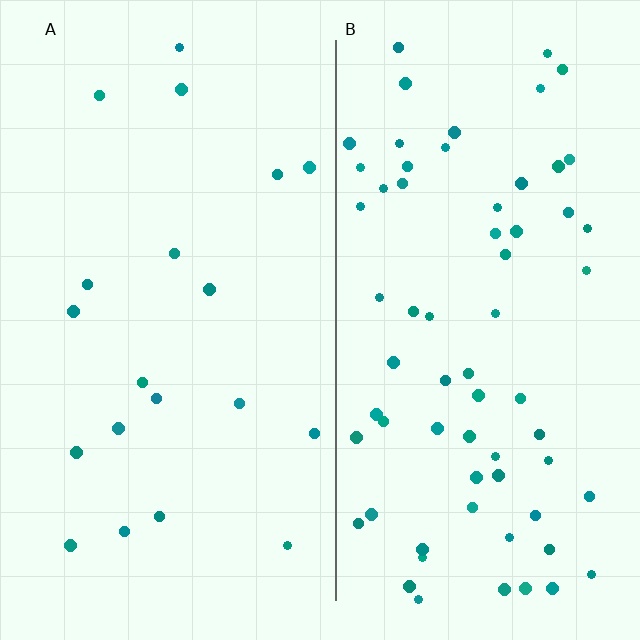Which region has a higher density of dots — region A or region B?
B (the right).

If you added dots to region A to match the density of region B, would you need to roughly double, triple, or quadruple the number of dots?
Approximately triple.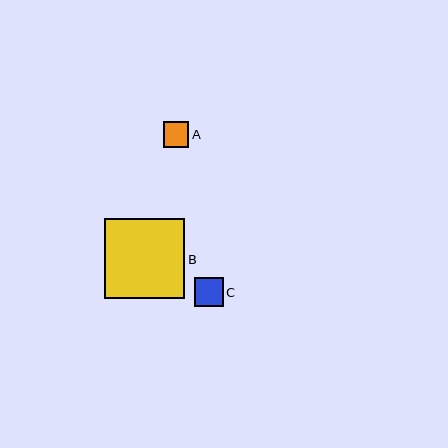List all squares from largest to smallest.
From largest to smallest: B, C, A.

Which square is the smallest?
Square A is the smallest with a size of approximately 26 pixels.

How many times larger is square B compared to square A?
Square B is approximately 3.1 times the size of square A.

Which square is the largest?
Square B is the largest with a size of approximately 80 pixels.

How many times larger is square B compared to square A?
Square B is approximately 3.1 times the size of square A.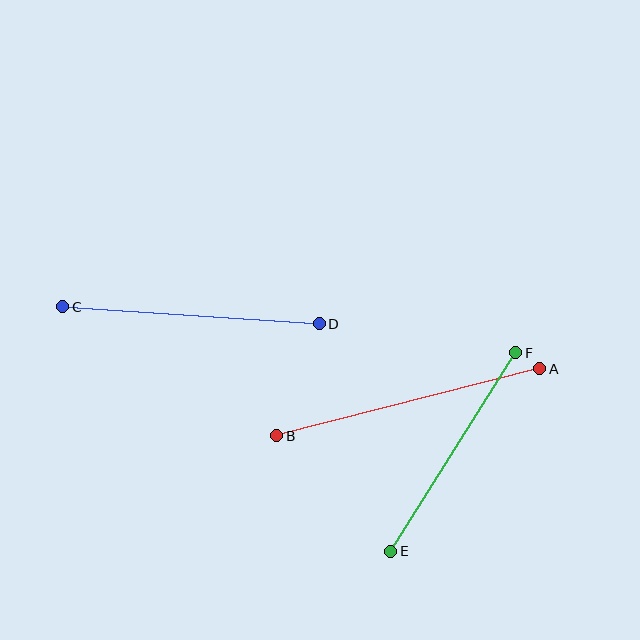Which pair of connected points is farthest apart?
Points A and B are farthest apart.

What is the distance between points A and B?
The distance is approximately 271 pixels.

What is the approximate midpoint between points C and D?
The midpoint is at approximately (191, 315) pixels.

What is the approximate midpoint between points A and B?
The midpoint is at approximately (408, 402) pixels.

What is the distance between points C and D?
The distance is approximately 257 pixels.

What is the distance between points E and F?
The distance is approximately 234 pixels.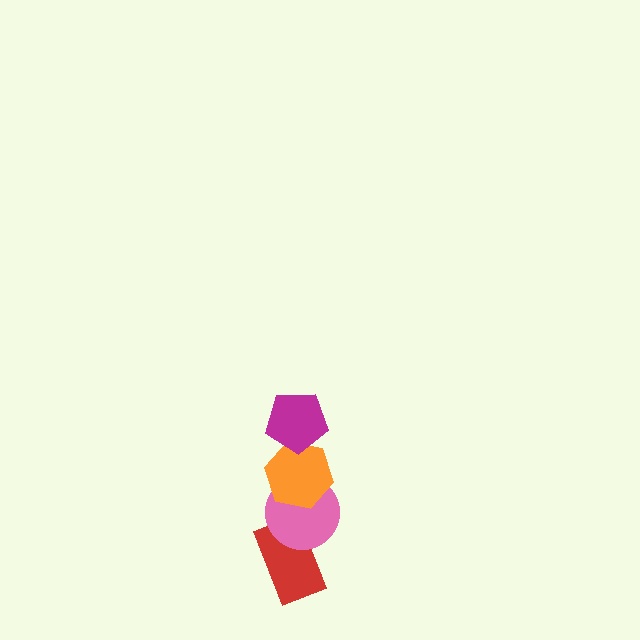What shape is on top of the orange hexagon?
The magenta pentagon is on top of the orange hexagon.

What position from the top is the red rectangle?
The red rectangle is 4th from the top.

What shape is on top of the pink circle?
The orange hexagon is on top of the pink circle.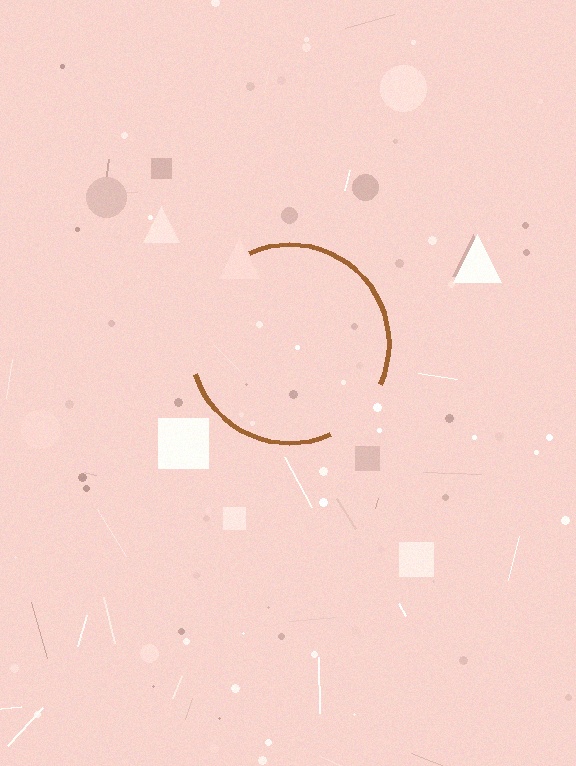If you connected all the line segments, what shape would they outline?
They would outline a circle.